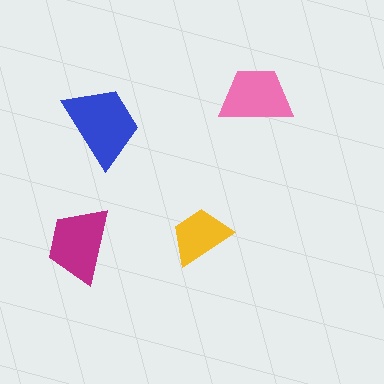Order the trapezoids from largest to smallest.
the blue one, the magenta one, the pink one, the yellow one.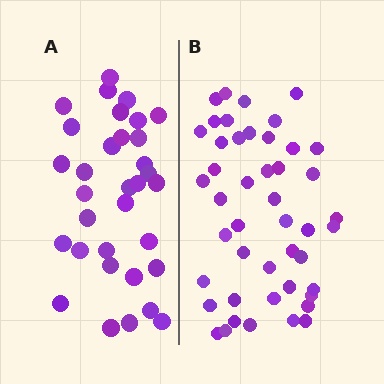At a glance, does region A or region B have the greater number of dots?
Region B (the right region) has more dots.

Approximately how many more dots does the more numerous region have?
Region B has approximately 15 more dots than region A.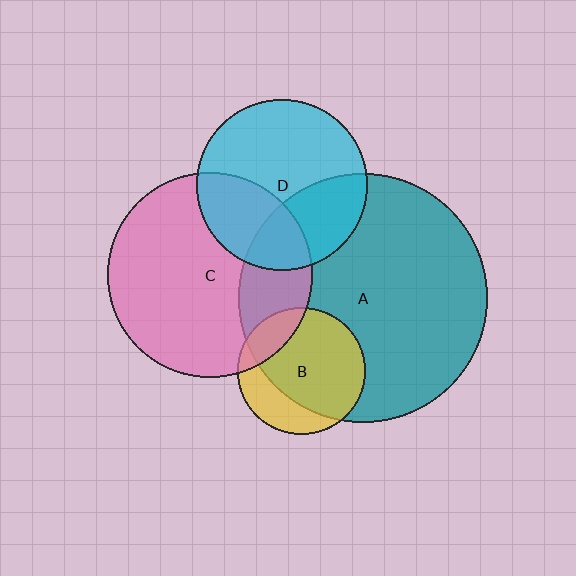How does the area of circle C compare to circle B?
Approximately 2.6 times.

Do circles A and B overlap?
Yes.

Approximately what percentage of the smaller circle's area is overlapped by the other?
Approximately 75%.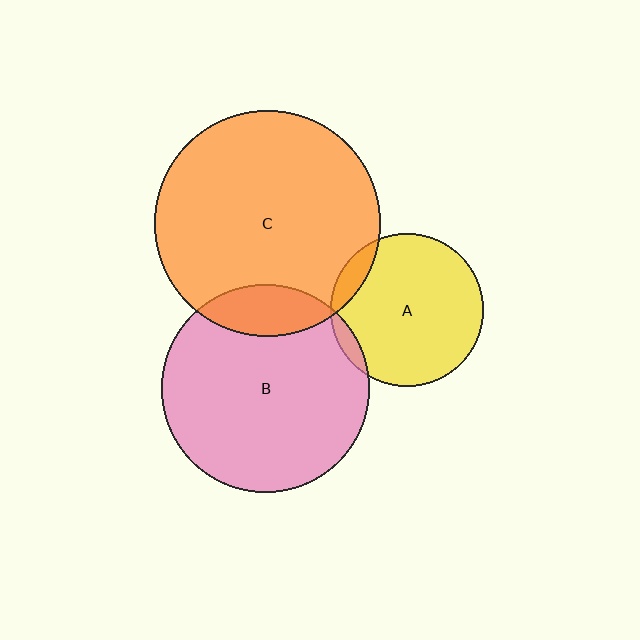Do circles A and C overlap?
Yes.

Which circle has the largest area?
Circle C (orange).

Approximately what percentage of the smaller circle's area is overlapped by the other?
Approximately 10%.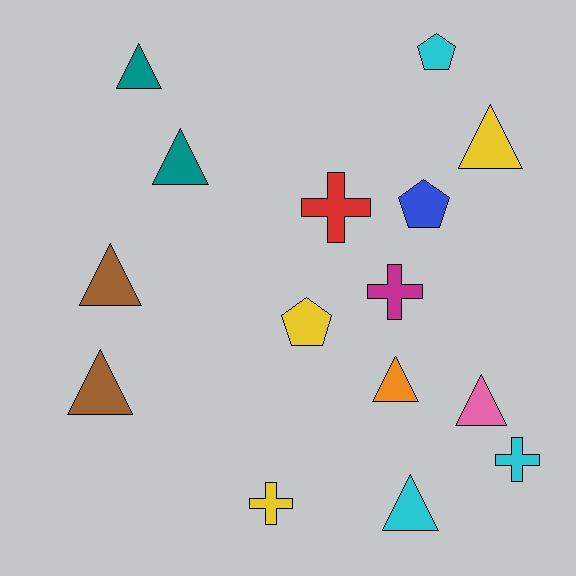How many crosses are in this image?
There are 4 crosses.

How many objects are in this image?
There are 15 objects.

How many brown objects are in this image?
There are 2 brown objects.